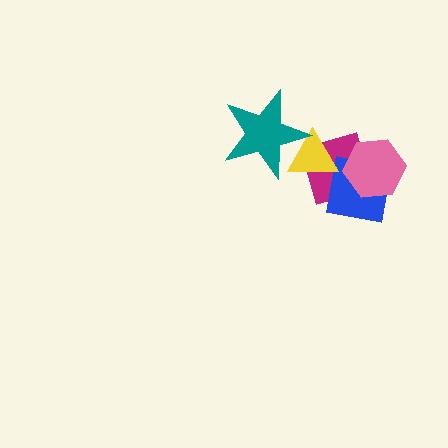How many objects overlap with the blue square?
3 objects overlap with the blue square.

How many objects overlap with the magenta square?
3 objects overlap with the magenta square.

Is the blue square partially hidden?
Yes, it is partially covered by another shape.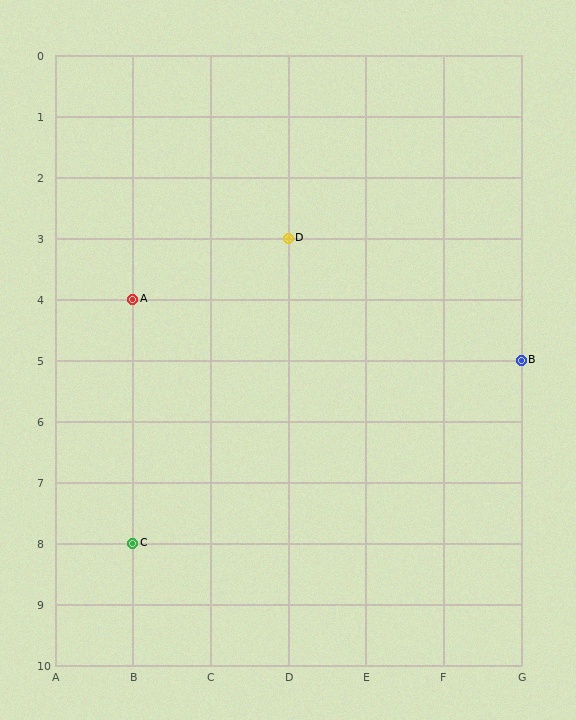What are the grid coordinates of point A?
Point A is at grid coordinates (B, 4).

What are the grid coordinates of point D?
Point D is at grid coordinates (D, 3).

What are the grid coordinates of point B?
Point B is at grid coordinates (G, 5).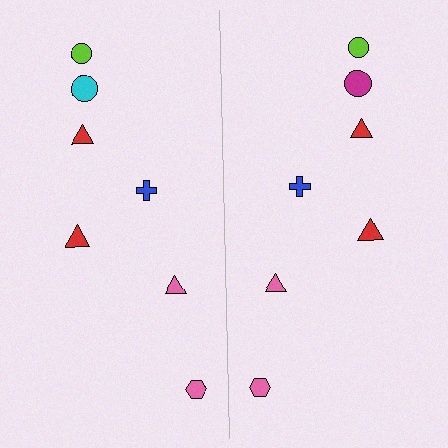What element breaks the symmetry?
The magenta circle on the right side breaks the symmetry — its mirror counterpart is cyan.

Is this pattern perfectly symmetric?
No, the pattern is not perfectly symmetric. The magenta circle on the right side breaks the symmetry — its mirror counterpart is cyan.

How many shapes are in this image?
There are 14 shapes in this image.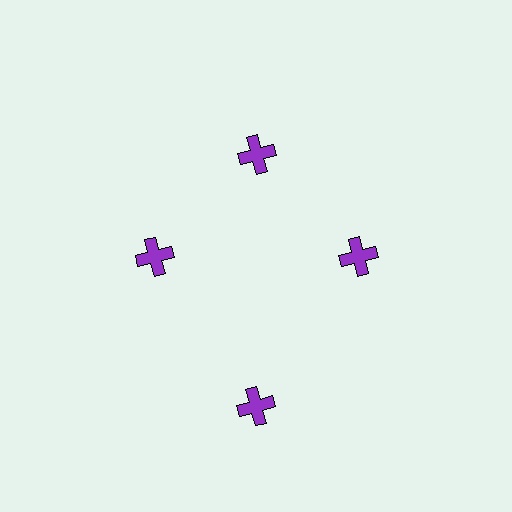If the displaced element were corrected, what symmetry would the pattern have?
It would have 4-fold rotational symmetry — the pattern would map onto itself every 90 degrees.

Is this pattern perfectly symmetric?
No. The 4 purple crosses are arranged in a ring, but one element near the 6 o'clock position is pushed outward from the center, breaking the 4-fold rotational symmetry.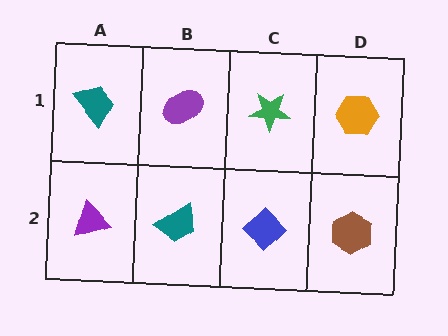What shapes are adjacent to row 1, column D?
A brown hexagon (row 2, column D), a green star (row 1, column C).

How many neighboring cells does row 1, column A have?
2.